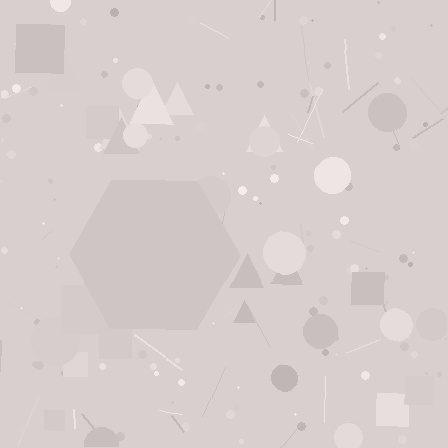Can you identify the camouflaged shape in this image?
The camouflaged shape is a hexagon.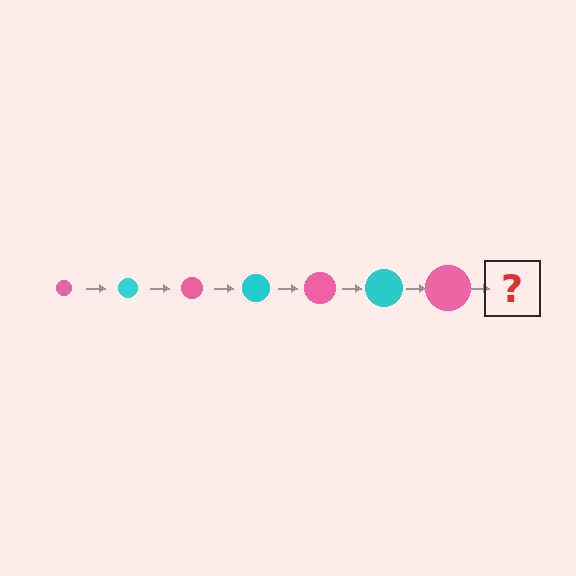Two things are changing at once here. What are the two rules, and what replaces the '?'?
The two rules are that the circle grows larger each step and the color cycles through pink and cyan. The '?' should be a cyan circle, larger than the previous one.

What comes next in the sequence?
The next element should be a cyan circle, larger than the previous one.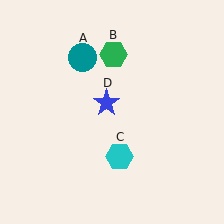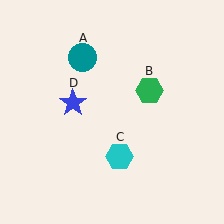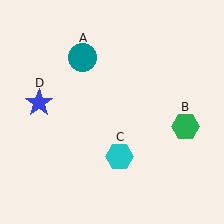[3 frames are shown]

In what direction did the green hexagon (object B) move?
The green hexagon (object B) moved down and to the right.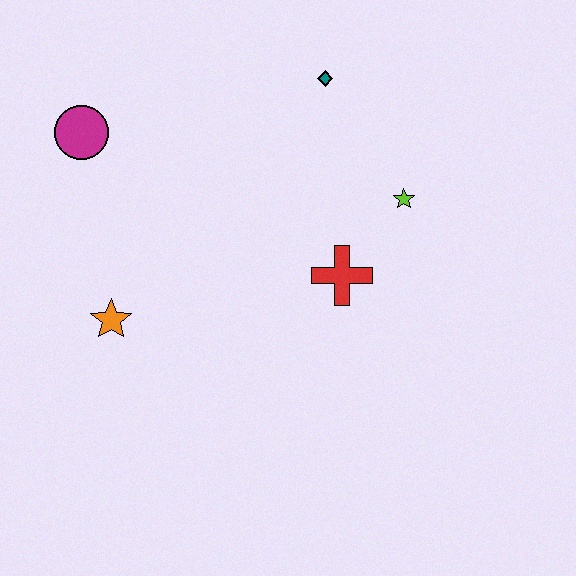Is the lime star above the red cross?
Yes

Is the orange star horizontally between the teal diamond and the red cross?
No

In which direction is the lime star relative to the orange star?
The lime star is to the right of the orange star.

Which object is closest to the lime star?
The red cross is closest to the lime star.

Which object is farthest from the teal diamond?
The orange star is farthest from the teal diamond.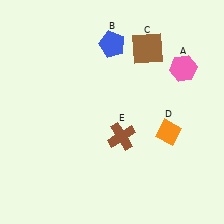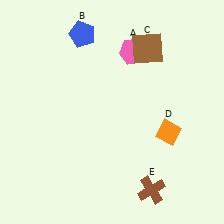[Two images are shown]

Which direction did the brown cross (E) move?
The brown cross (E) moved down.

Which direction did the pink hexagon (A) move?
The pink hexagon (A) moved left.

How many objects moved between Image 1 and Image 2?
3 objects moved between the two images.